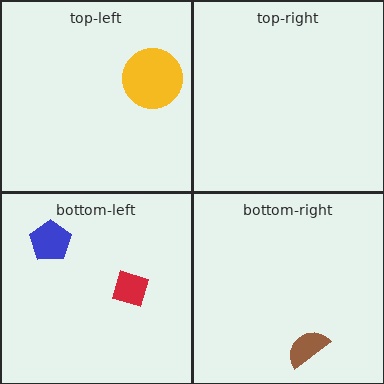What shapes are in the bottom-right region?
The brown semicircle.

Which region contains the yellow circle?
The top-left region.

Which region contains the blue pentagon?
The bottom-left region.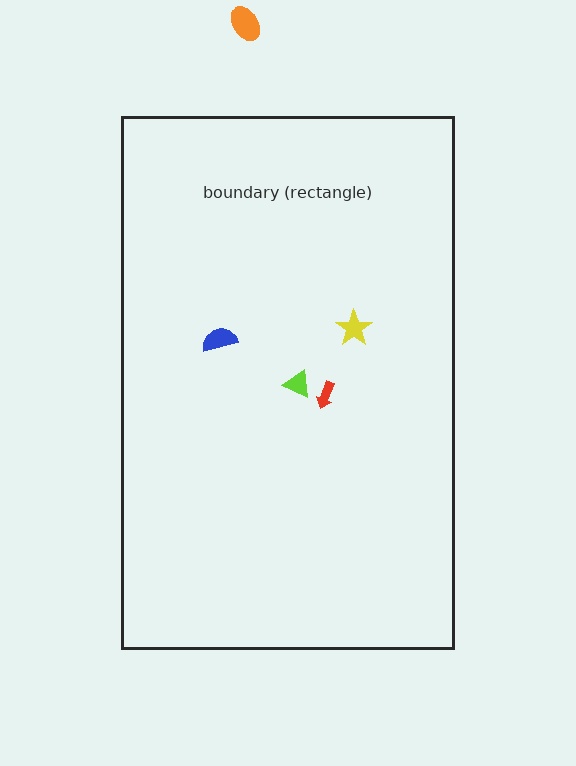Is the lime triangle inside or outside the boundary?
Inside.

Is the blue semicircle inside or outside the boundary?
Inside.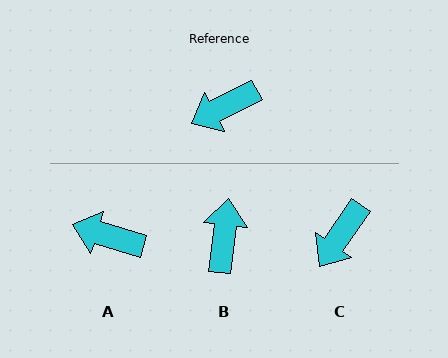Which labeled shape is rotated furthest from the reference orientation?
B, about 124 degrees away.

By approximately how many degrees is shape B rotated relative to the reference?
Approximately 124 degrees clockwise.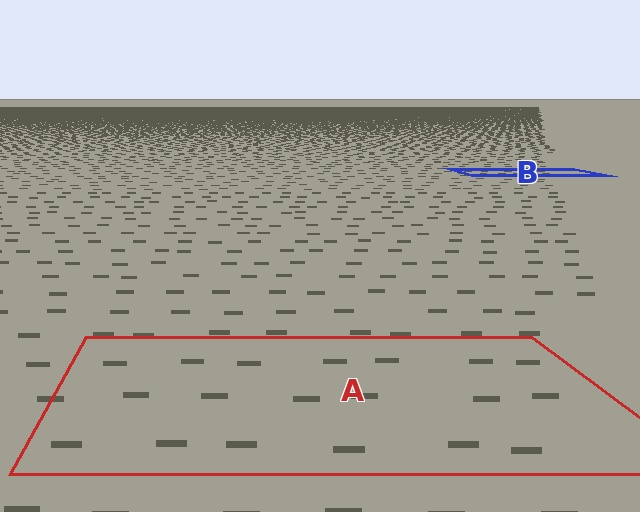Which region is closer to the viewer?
Region A is closer. The texture elements there are larger and more spread out.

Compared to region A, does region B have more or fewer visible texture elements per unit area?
Region B has more texture elements per unit area — they are packed more densely because it is farther away.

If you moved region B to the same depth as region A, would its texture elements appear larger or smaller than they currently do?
They would appear larger. At a closer depth, the same texture elements are projected at a bigger on-screen size.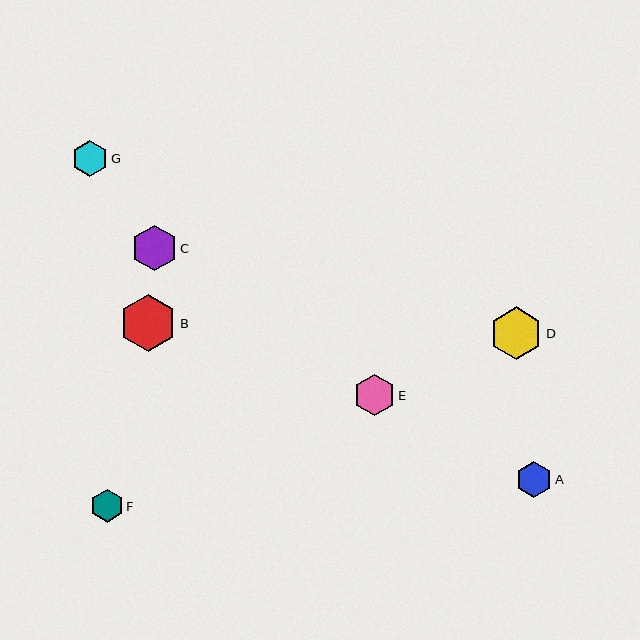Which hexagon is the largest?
Hexagon B is the largest with a size of approximately 57 pixels.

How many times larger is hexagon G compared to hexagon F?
Hexagon G is approximately 1.1 times the size of hexagon F.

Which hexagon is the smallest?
Hexagon F is the smallest with a size of approximately 33 pixels.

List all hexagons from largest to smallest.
From largest to smallest: B, D, C, E, A, G, F.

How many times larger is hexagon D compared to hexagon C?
Hexagon D is approximately 1.2 times the size of hexagon C.